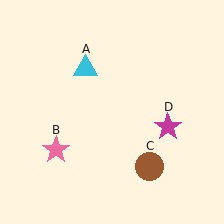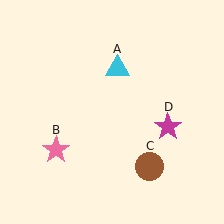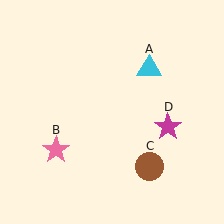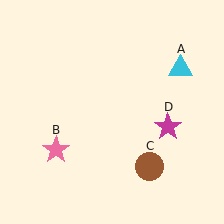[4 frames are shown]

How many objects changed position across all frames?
1 object changed position: cyan triangle (object A).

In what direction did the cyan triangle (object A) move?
The cyan triangle (object A) moved right.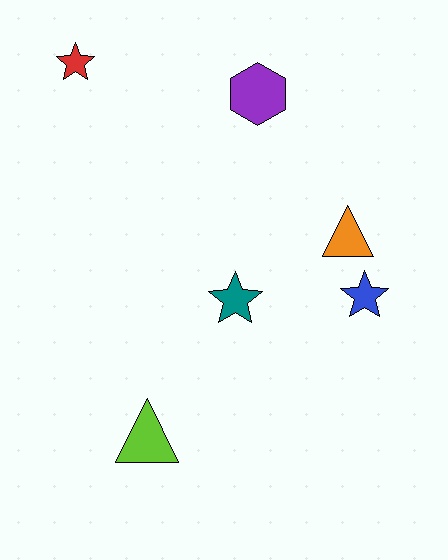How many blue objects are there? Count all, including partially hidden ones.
There is 1 blue object.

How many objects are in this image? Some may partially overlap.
There are 6 objects.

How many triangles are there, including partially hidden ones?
There are 2 triangles.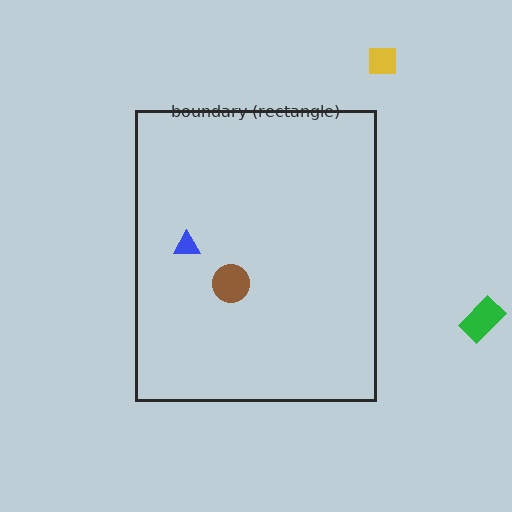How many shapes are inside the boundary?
2 inside, 2 outside.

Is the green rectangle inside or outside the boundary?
Outside.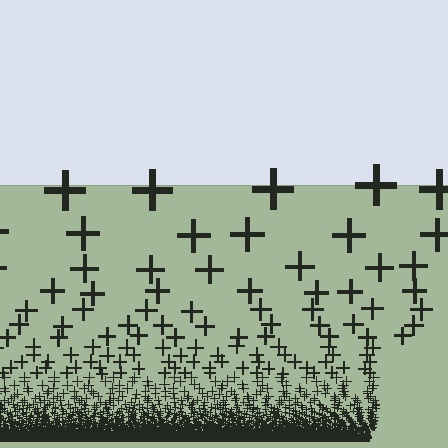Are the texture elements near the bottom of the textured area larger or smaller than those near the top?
Smaller. The gradient is inverted — elements near the bottom are smaller and denser.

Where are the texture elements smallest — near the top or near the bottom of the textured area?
Near the bottom.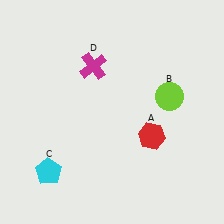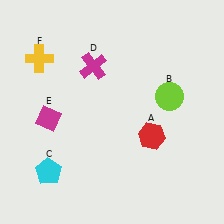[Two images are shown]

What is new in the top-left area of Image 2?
A yellow cross (F) was added in the top-left area of Image 2.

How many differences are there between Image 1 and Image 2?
There are 2 differences between the two images.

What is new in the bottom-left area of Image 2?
A magenta diamond (E) was added in the bottom-left area of Image 2.